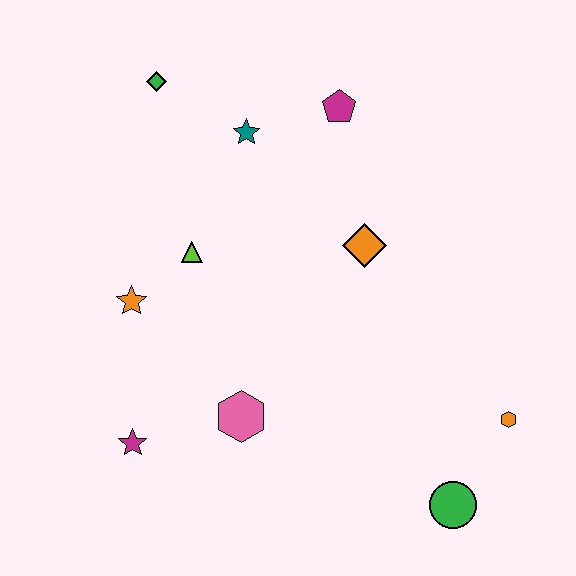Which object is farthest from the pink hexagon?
The green diamond is farthest from the pink hexagon.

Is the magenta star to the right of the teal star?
No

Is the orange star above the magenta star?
Yes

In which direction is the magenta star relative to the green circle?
The magenta star is to the left of the green circle.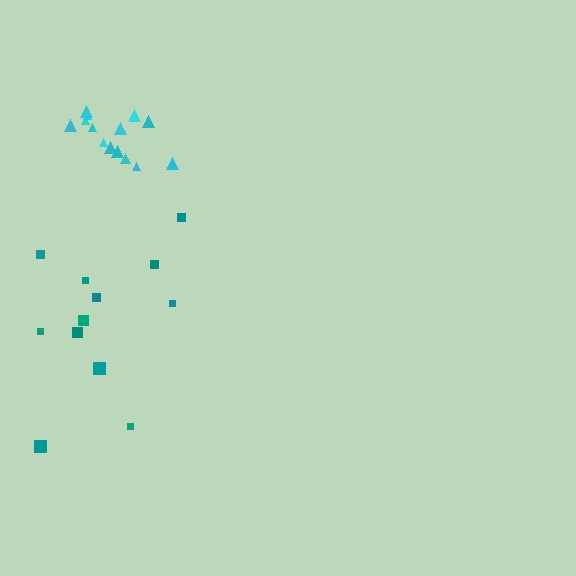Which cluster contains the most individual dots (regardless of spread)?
Cyan (15).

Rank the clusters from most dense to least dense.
cyan, teal.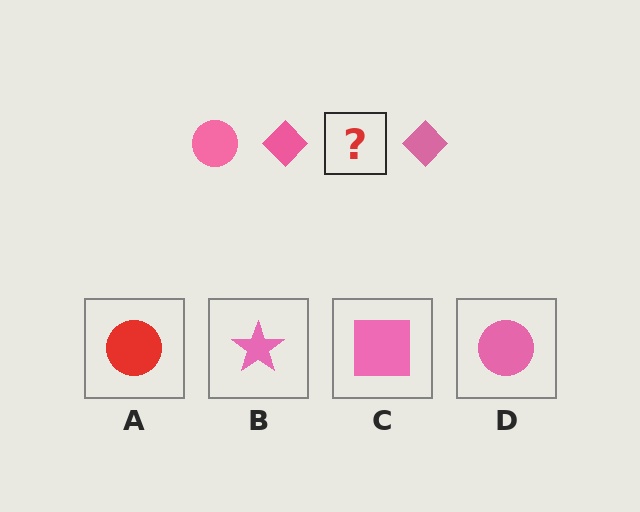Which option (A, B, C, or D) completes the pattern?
D.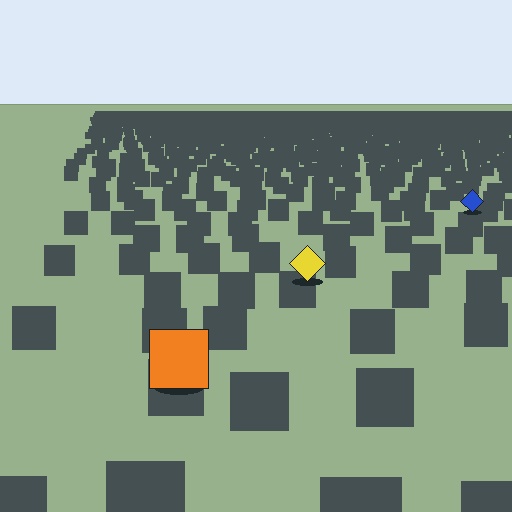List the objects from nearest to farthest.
From nearest to farthest: the orange square, the yellow diamond, the blue diamond.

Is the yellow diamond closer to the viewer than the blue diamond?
Yes. The yellow diamond is closer — you can tell from the texture gradient: the ground texture is coarser near it.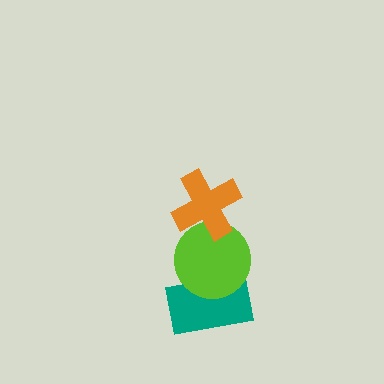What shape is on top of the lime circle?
The orange cross is on top of the lime circle.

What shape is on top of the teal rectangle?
The lime circle is on top of the teal rectangle.